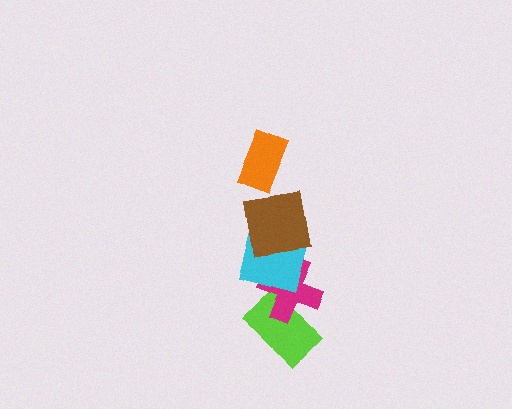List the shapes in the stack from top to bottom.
From top to bottom: the orange rectangle, the brown square, the cyan square, the magenta cross, the lime rectangle.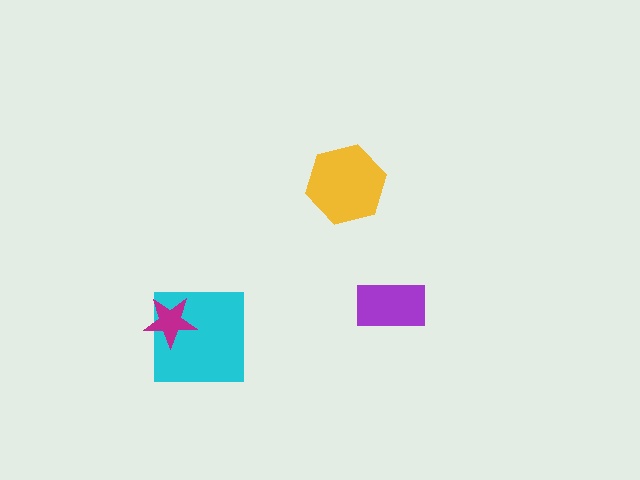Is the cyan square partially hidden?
Yes, it is partially covered by another shape.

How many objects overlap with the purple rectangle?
0 objects overlap with the purple rectangle.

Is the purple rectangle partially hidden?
No, no other shape covers it.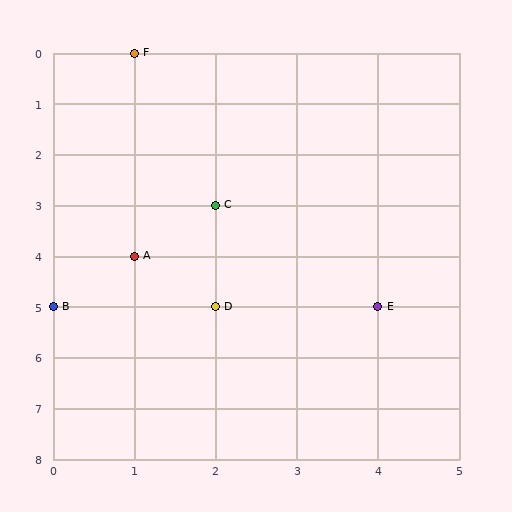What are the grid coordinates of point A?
Point A is at grid coordinates (1, 4).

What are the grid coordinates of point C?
Point C is at grid coordinates (2, 3).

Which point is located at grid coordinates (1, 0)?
Point F is at (1, 0).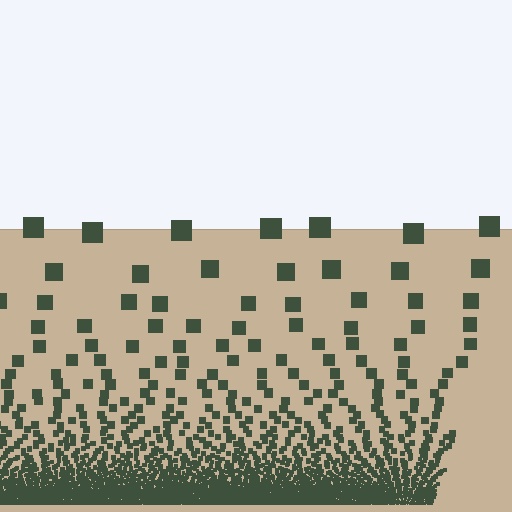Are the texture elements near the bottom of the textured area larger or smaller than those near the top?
Smaller. The gradient is inverted — elements near the bottom are smaller and denser.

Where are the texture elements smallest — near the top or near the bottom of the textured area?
Near the bottom.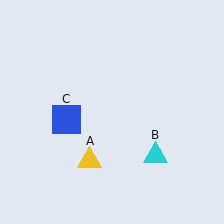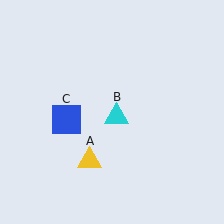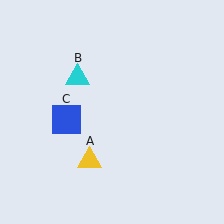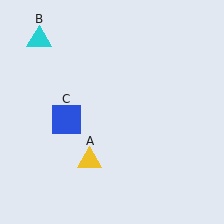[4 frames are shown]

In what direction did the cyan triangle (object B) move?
The cyan triangle (object B) moved up and to the left.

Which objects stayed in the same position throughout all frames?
Yellow triangle (object A) and blue square (object C) remained stationary.